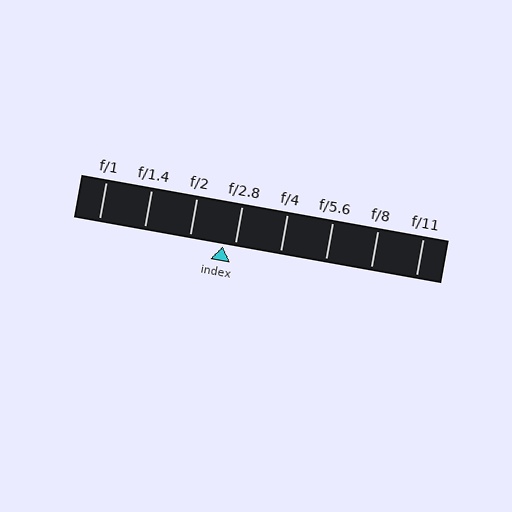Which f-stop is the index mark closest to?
The index mark is closest to f/2.8.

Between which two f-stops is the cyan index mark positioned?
The index mark is between f/2 and f/2.8.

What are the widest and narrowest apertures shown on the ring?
The widest aperture shown is f/1 and the narrowest is f/11.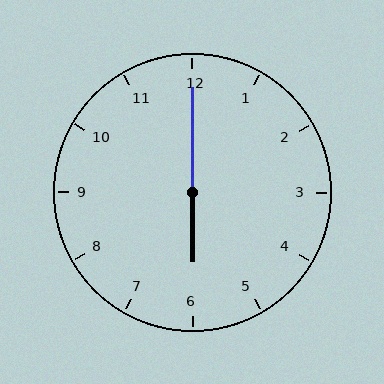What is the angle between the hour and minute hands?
Approximately 180 degrees.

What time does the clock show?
6:00.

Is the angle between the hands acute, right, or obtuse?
It is obtuse.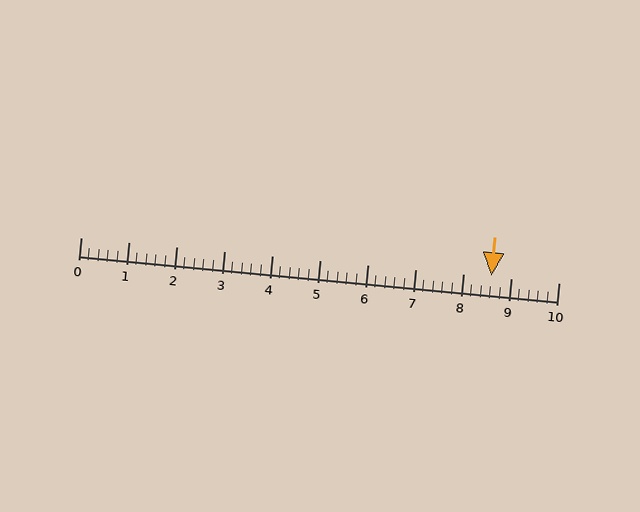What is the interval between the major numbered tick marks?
The major tick marks are spaced 1 units apart.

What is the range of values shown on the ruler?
The ruler shows values from 0 to 10.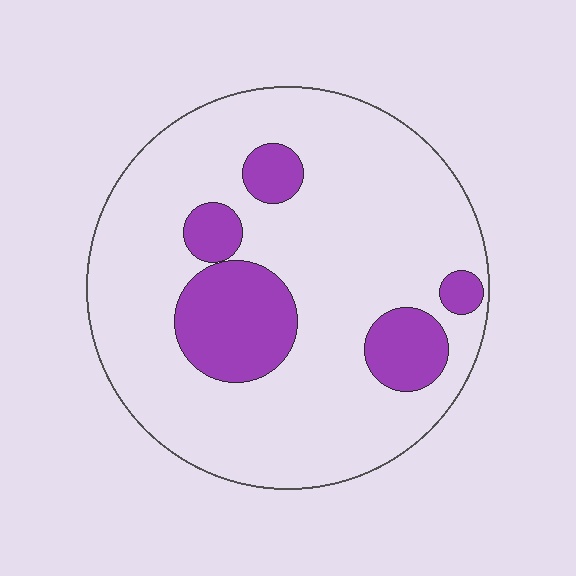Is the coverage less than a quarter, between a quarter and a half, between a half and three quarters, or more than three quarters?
Less than a quarter.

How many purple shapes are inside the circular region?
5.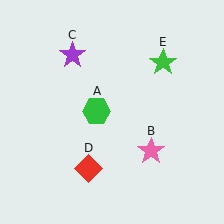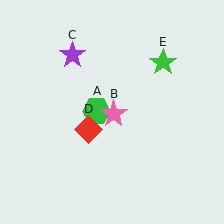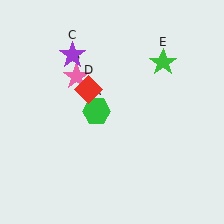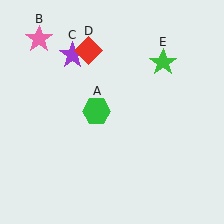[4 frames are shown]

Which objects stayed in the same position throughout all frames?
Green hexagon (object A) and purple star (object C) and green star (object E) remained stationary.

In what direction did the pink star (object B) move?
The pink star (object B) moved up and to the left.